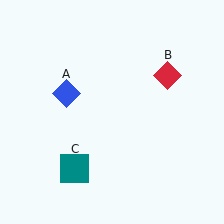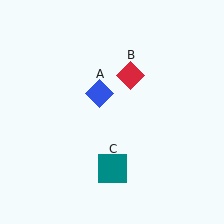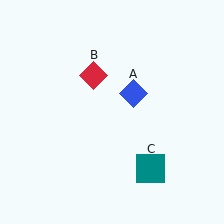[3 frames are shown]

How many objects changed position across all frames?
3 objects changed position: blue diamond (object A), red diamond (object B), teal square (object C).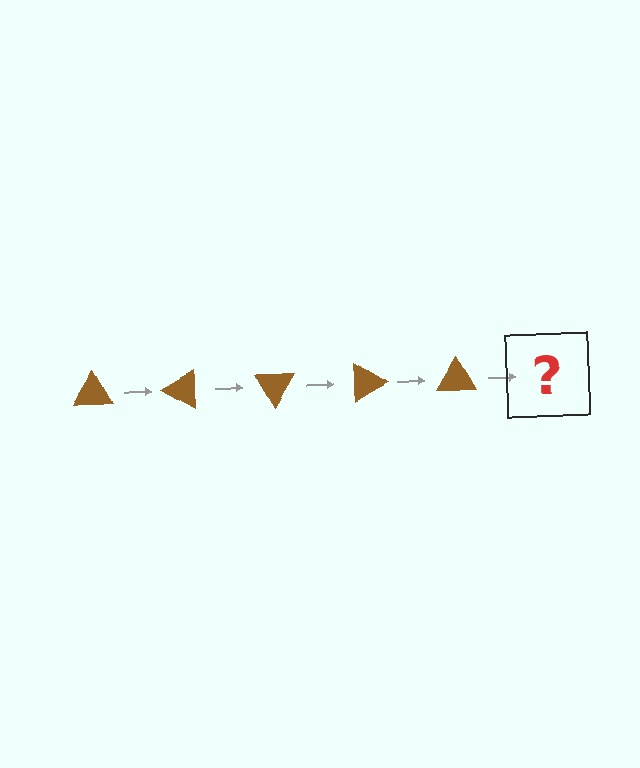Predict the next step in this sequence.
The next step is a brown triangle rotated 150 degrees.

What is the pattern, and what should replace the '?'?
The pattern is that the triangle rotates 30 degrees each step. The '?' should be a brown triangle rotated 150 degrees.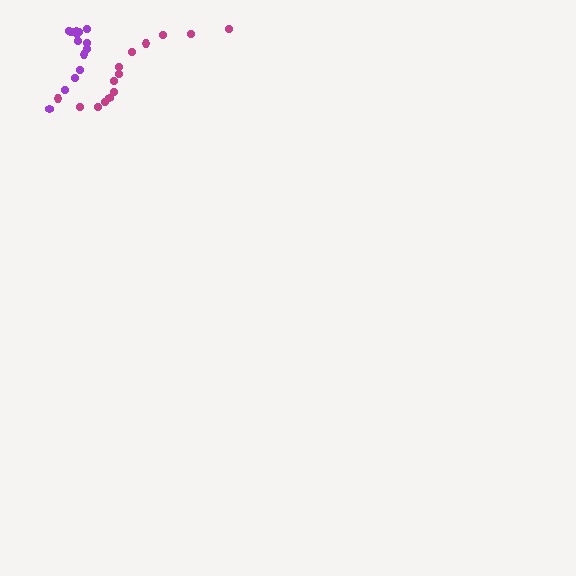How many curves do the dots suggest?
There are 2 distinct paths.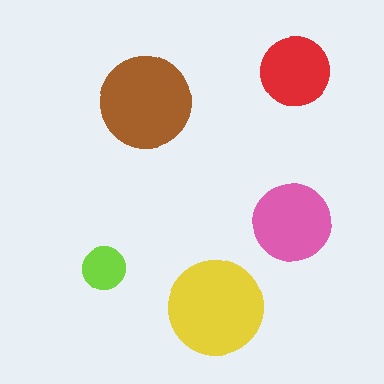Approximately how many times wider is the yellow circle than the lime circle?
About 2 times wider.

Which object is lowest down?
The yellow circle is bottommost.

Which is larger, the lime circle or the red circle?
The red one.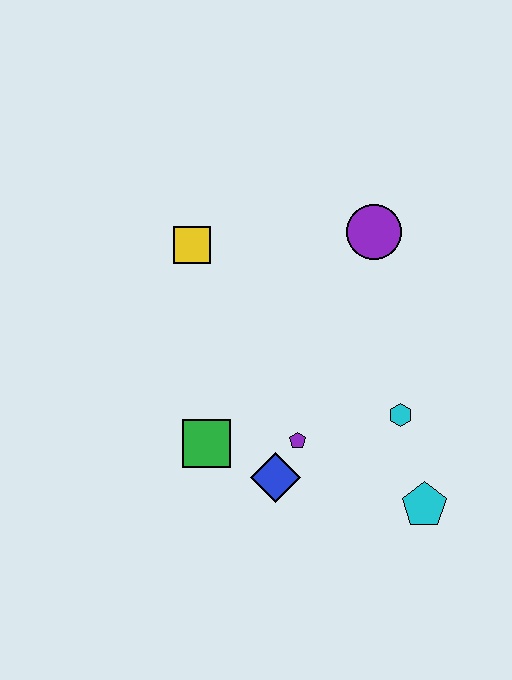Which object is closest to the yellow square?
The purple circle is closest to the yellow square.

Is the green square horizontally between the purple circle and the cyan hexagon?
No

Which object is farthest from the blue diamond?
The purple circle is farthest from the blue diamond.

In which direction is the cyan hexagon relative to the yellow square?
The cyan hexagon is to the right of the yellow square.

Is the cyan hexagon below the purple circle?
Yes